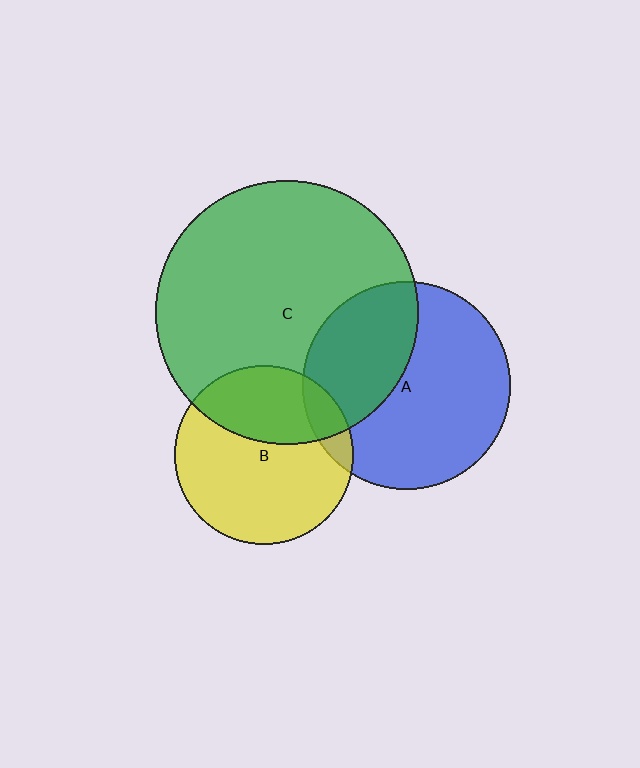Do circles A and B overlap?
Yes.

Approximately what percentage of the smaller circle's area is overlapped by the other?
Approximately 10%.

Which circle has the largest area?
Circle C (green).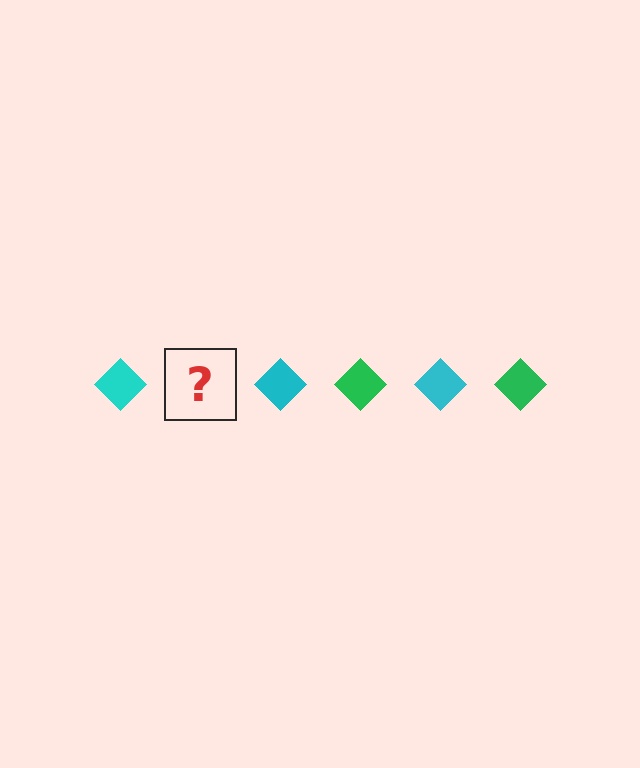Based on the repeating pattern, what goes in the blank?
The blank should be a green diamond.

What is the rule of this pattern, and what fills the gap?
The rule is that the pattern cycles through cyan, green diamonds. The gap should be filled with a green diamond.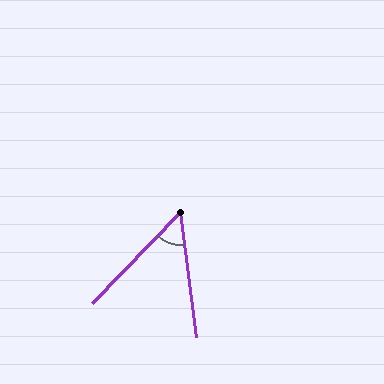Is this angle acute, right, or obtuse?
It is acute.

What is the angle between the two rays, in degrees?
Approximately 51 degrees.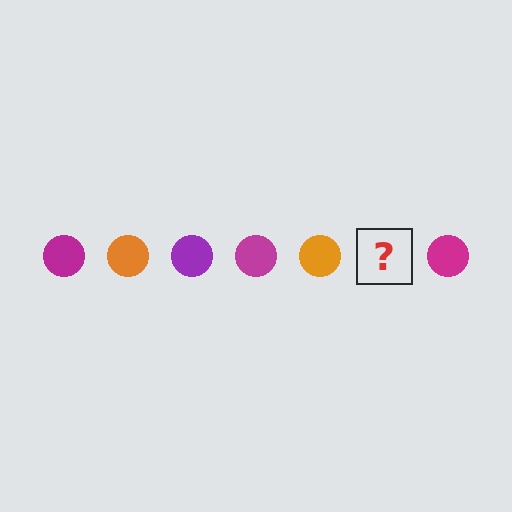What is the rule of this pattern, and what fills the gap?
The rule is that the pattern cycles through magenta, orange, purple circles. The gap should be filled with a purple circle.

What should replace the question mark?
The question mark should be replaced with a purple circle.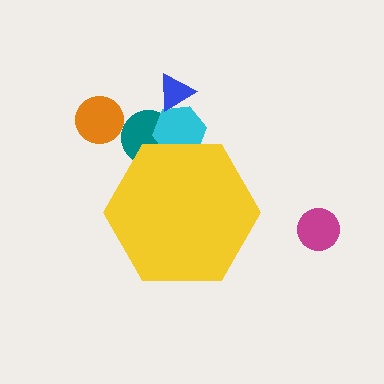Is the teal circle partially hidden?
Yes, the teal circle is partially hidden behind the yellow hexagon.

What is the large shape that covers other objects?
A yellow hexagon.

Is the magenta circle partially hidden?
No, the magenta circle is fully visible.